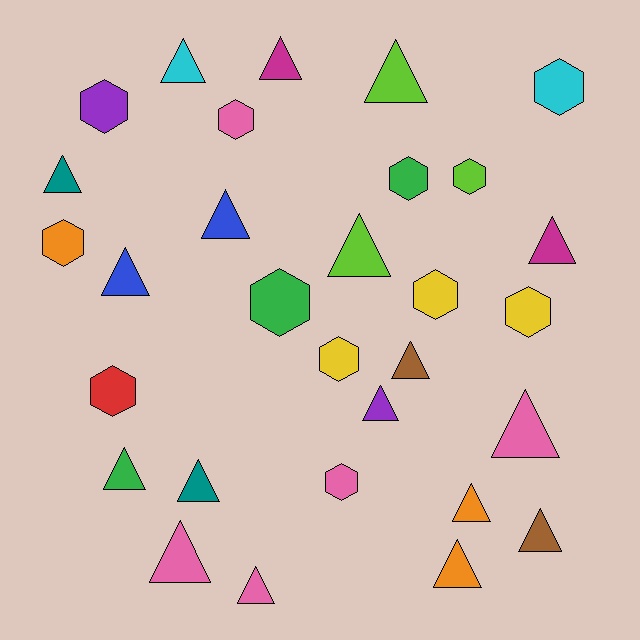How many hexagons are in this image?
There are 12 hexagons.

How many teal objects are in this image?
There are 2 teal objects.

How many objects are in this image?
There are 30 objects.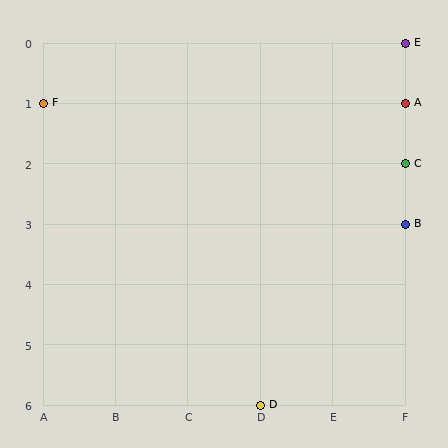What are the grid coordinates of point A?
Point A is at grid coordinates (F, 1).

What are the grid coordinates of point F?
Point F is at grid coordinates (A, 1).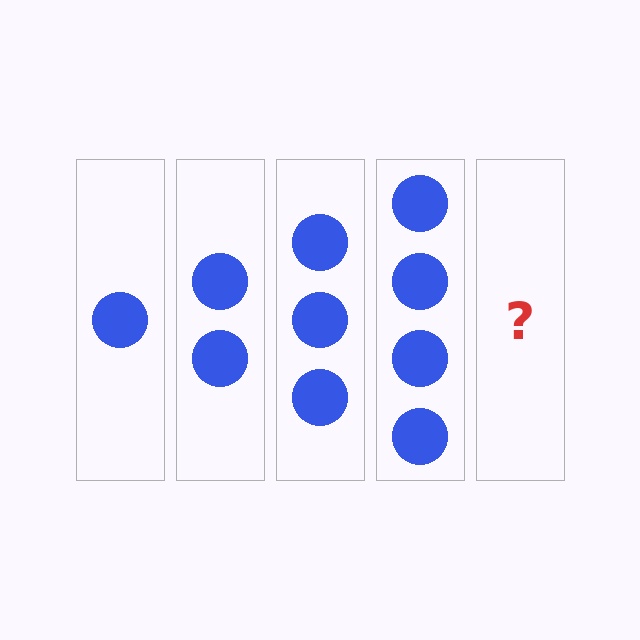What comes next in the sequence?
The next element should be 5 circles.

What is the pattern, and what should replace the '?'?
The pattern is that each step adds one more circle. The '?' should be 5 circles.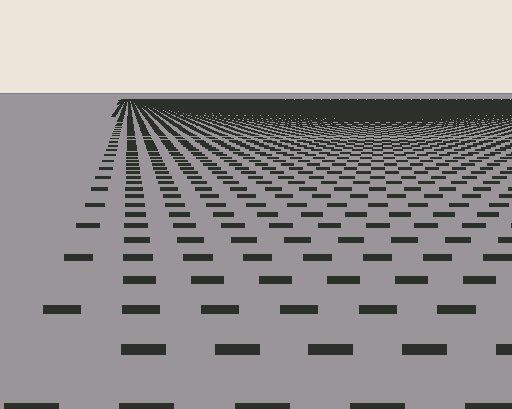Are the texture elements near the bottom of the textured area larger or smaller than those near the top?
Larger. Near the bottom, elements are closer to the viewer and appear at a bigger on-screen size.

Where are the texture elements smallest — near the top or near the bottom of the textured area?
Near the top.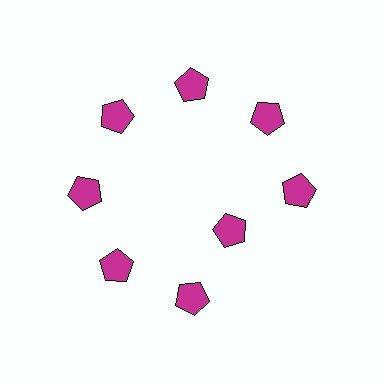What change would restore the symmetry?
The symmetry would be restored by moving it outward, back onto the ring so that all 8 pentagons sit at equal angles and equal distance from the center.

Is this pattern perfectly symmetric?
No. The 8 magenta pentagons are arranged in a ring, but one element near the 4 o'clock position is pulled inward toward the center, breaking the 8-fold rotational symmetry.